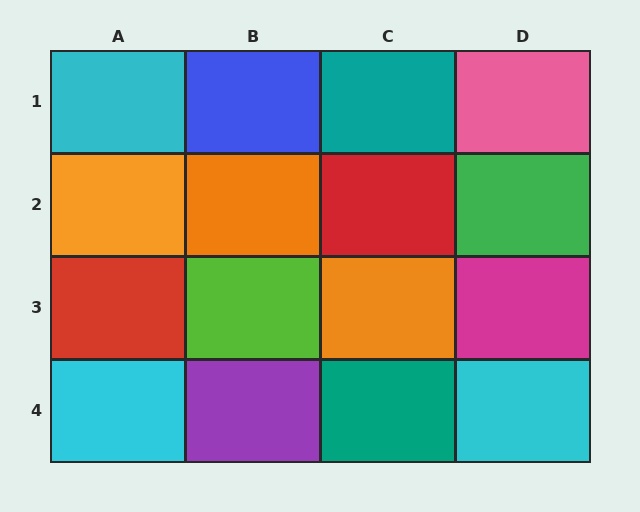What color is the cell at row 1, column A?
Cyan.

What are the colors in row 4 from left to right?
Cyan, purple, teal, cyan.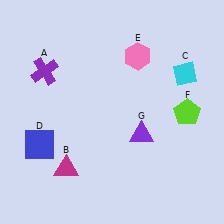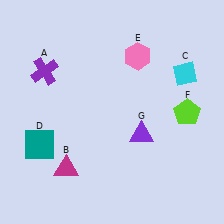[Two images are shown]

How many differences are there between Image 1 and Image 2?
There is 1 difference between the two images.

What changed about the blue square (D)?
In Image 1, D is blue. In Image 2, it changed to teal.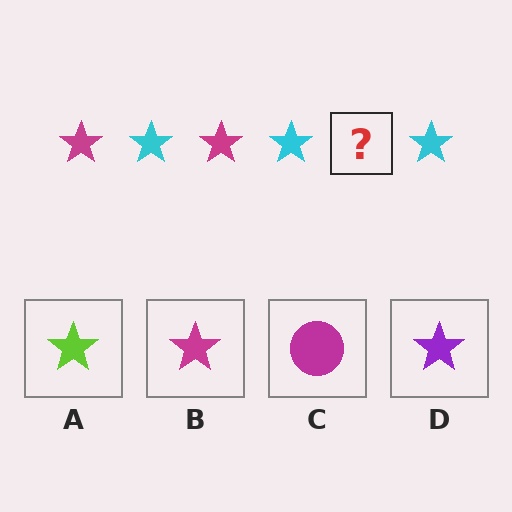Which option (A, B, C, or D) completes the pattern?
B.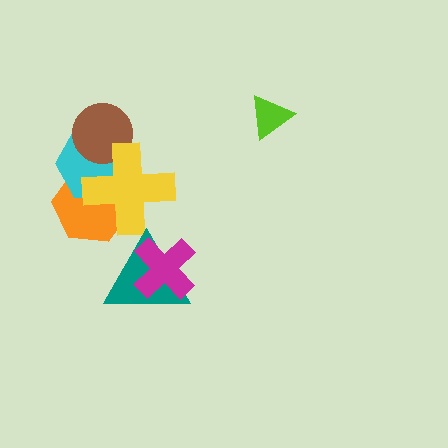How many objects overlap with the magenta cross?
1 object overlaps with the magenta cross.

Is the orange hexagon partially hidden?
Yes, it is partially covered by another shape.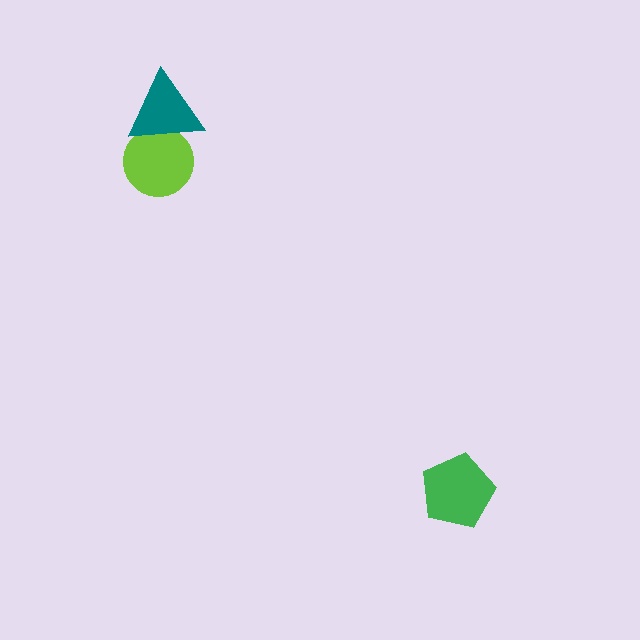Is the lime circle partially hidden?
Yes, it is partially covered by another shape.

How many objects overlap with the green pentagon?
0 objects overlap with the green pentagon.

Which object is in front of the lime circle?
The teal triangle is in front of the lime circle.